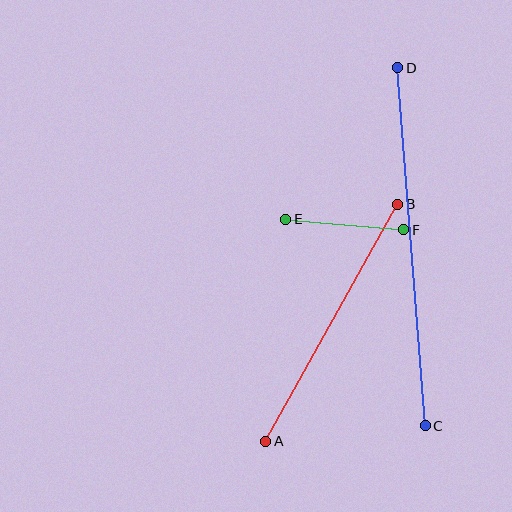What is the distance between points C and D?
The distance is approximately 359 pixels.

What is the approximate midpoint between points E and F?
The midpoint is at approximately (345, 225) pixels.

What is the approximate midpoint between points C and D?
The midpoint is at approximately (412, 247) pixels.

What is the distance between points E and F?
The distance is approximately 119 pixels.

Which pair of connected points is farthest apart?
Points C and D are farthest apart.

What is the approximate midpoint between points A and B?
The midpoint is at approximately (332, 323) pixels.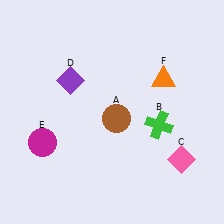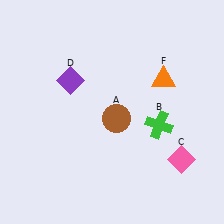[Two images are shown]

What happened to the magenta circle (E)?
The magenta circle (E) was removed in Image 2. It was in the bottom-left area of Image 1.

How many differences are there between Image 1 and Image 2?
There is 1 difference between the two images.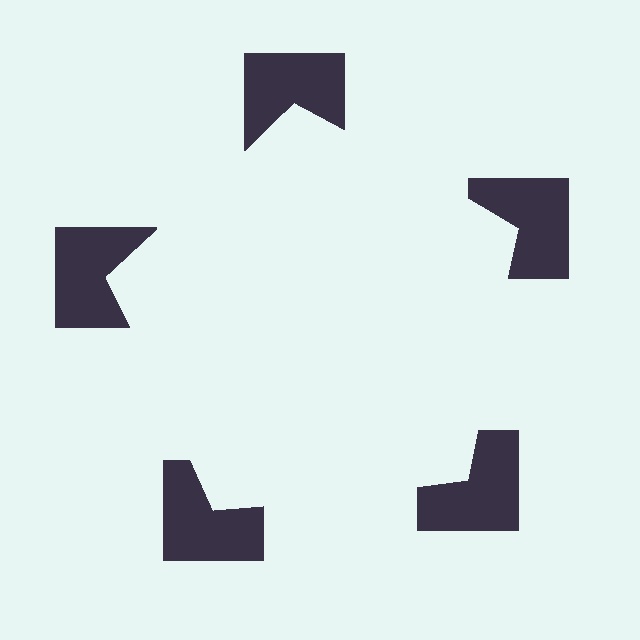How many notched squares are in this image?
There are 5 — one at each vertex of the illusory pentagon.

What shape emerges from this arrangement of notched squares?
An illusory pentagon — its edges are inferred from the aligned wedge cuts in the notched squares, not physically drawn.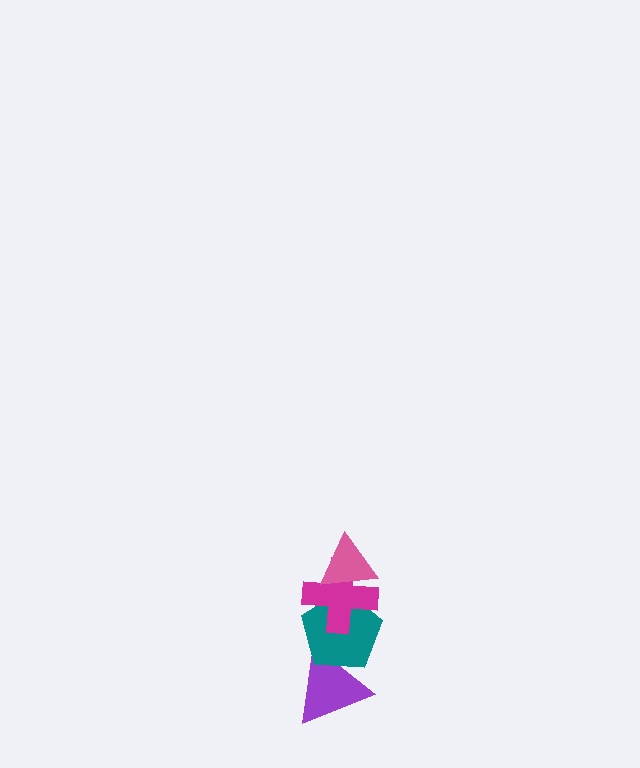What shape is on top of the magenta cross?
The pink triangle is on top of the magenta cross.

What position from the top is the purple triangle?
The purple triangle is 4th from the top.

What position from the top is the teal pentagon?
The teal pentagon is 3rd from the top.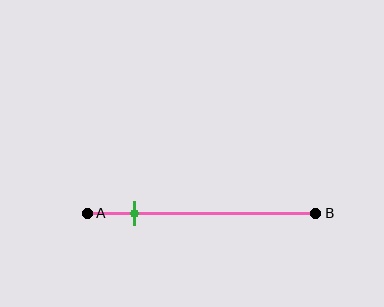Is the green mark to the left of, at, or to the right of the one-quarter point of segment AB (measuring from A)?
The green mark is to the left of the one-quarter point of segment AB.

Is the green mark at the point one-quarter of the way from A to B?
No, the mark is at about 20% from A, not at the 25% one-quarter point.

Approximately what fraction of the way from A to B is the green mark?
The green mark is approximately 20% of the way from A to B.